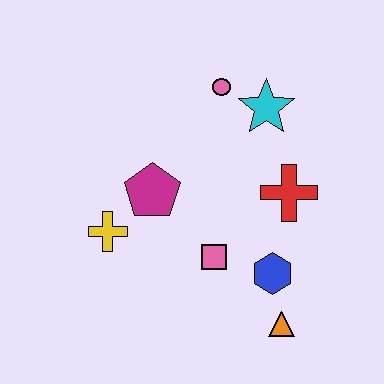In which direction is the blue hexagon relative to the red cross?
The blue hexagon is below the red cross.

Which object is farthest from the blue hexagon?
The pink circle is farthest from the blue hexagon.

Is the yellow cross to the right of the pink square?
No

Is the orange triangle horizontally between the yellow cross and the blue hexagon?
No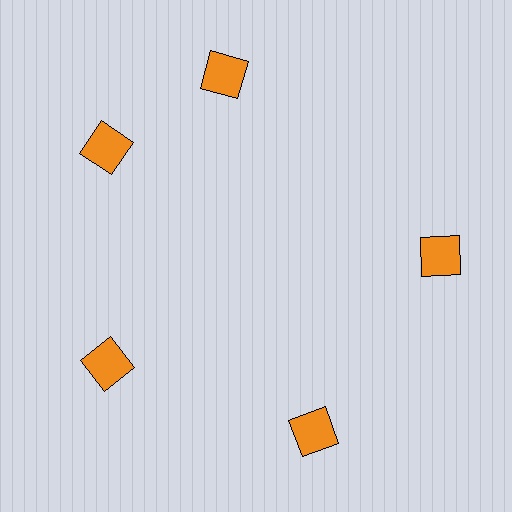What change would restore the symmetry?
The symmetry would be restored by rotating it back into even spacing with its neighbors so that all 5 squares sit at equal angles and equal distance from the center.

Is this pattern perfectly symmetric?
No. The 5 orange squares are arranged in a ring, but one element near the 1 o'clock position is rotated out of alignment along the ring, breaking the 5-fold rotational symmetry.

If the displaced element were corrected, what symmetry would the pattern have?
It would have 5-fold rotational symmetry — the pattern would map onto itself every 72 degrees.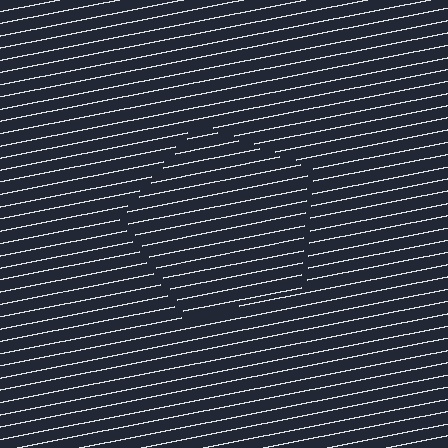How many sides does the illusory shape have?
5 sides — the line-ends trace a pentagon.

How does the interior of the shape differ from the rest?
The interior of the shape contains the same grating, shifted by half a period — the contour is defined by the phase discontinuity where line-ends from the inner and outer gratings abut.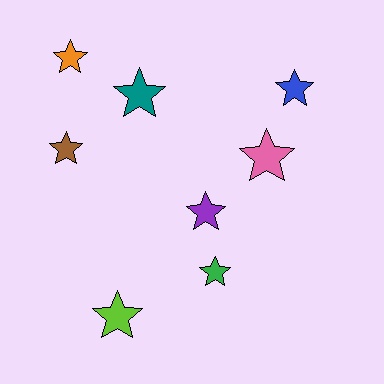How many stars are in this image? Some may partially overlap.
There are 8 stars.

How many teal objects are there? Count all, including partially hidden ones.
There is 1 teal object.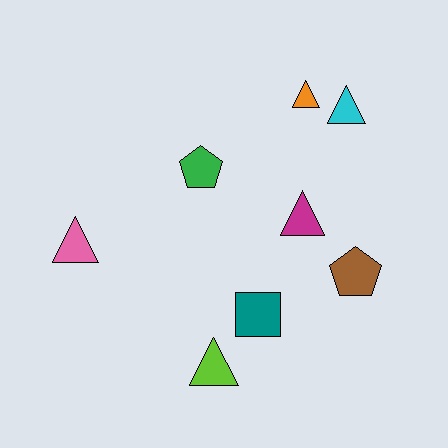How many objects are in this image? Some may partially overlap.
There are 8 objects.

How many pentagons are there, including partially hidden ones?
There are 2 pentagons.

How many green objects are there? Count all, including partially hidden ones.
There is 1 green object.